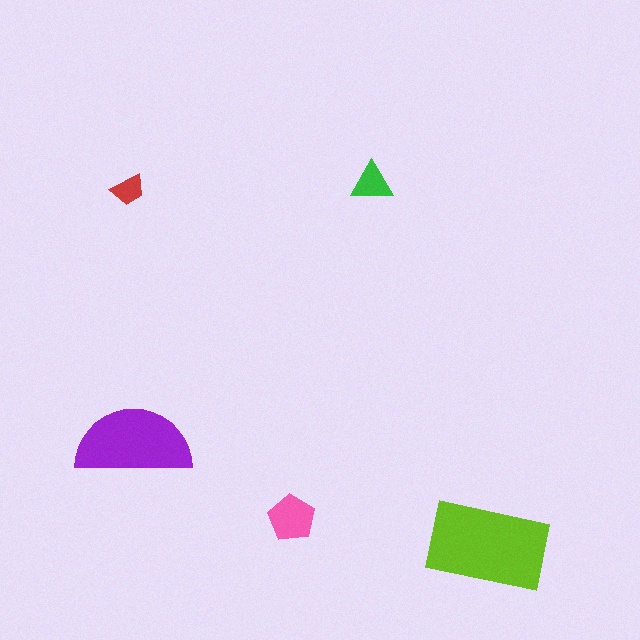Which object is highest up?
The green triangle is topmost.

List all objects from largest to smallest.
The lime rectangle, the purple semicircle, the pink pentagon, the green triangle, the red trapezoid.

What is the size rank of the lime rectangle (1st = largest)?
1st.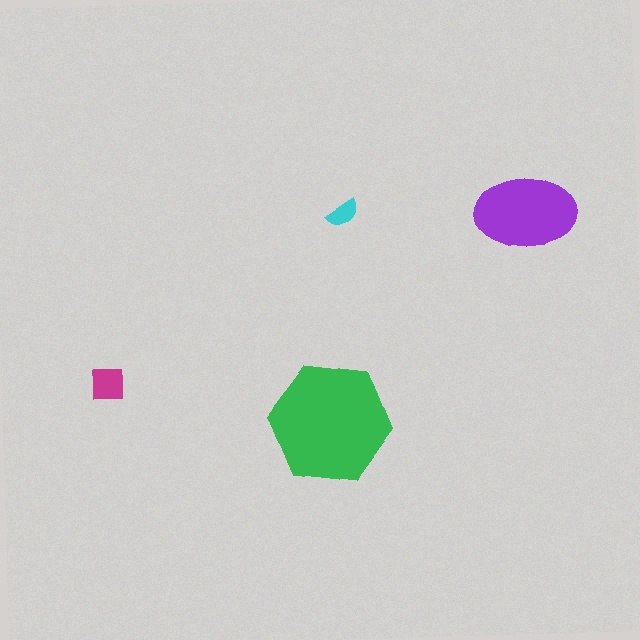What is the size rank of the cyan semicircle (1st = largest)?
4th.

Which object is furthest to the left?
The magenta square is leftmost.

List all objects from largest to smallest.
The green hexagon, the purple ellipse, the magenta square, the cyan semicircle.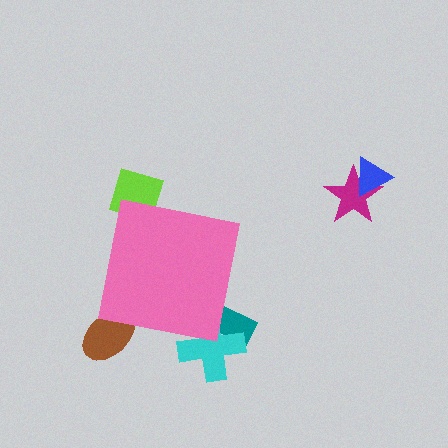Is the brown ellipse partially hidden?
Yes, the brown ellipse is partially hidden behind the pink square.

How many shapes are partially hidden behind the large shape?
4 shapes are partially hidden.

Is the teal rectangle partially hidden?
Yes, the teal rectangle is partially hidden behind the pink square.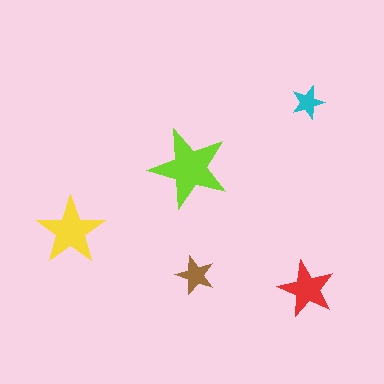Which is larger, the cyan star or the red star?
The red one.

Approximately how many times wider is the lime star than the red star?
About 1.5 times wider.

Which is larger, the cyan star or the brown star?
The brown one.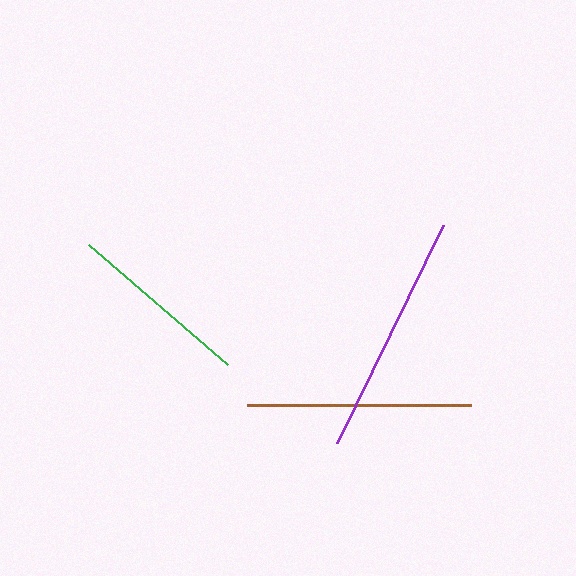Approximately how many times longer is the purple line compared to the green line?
The purple line is approximately 1.3 times the length of the green line.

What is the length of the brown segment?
The brown segment is approximately 224 pixels long.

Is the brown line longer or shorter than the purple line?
The purple line is longer than the brown line.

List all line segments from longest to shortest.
From longest to shortest: purple, brown, green.